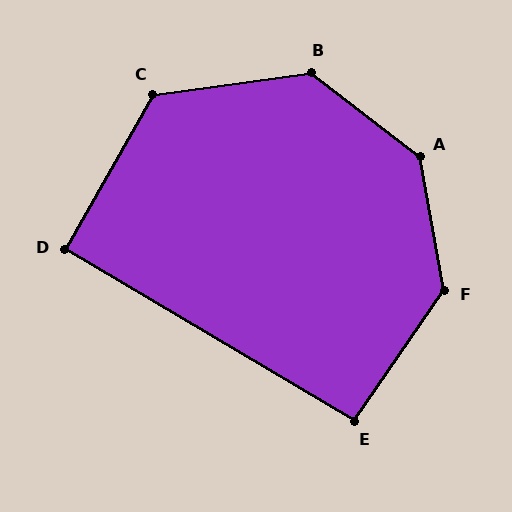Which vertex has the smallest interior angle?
D, at approximately 91 degrees.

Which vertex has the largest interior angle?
A, at approximately 138 degrees.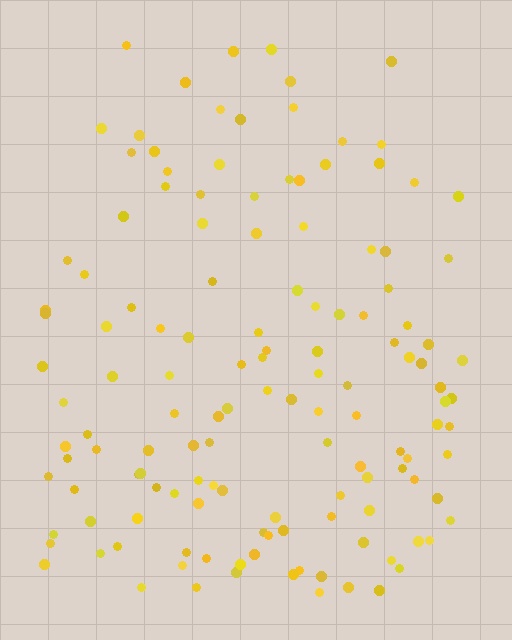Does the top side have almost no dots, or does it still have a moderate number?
Still a moderate number, just noticeably fewer than the bottom.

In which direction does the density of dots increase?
From top to bottom, with the bottom side densest.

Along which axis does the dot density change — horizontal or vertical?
Vertical.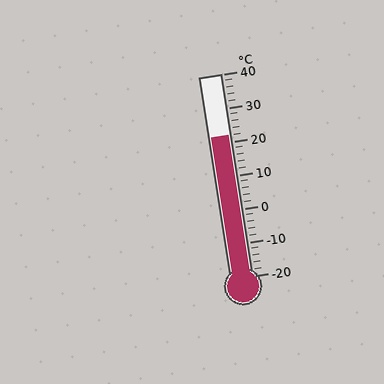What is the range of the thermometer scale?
The thermometer scale ranges from -20°C to 40°C.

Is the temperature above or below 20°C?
The temperature is above 20°C.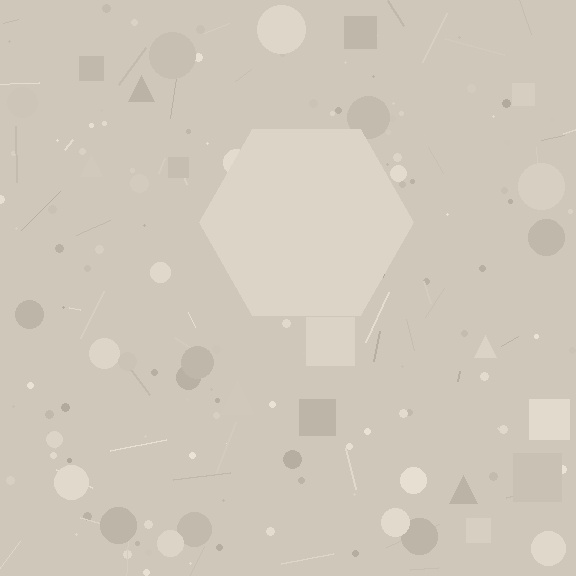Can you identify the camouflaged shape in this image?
The camouflaged shape is a hexagon.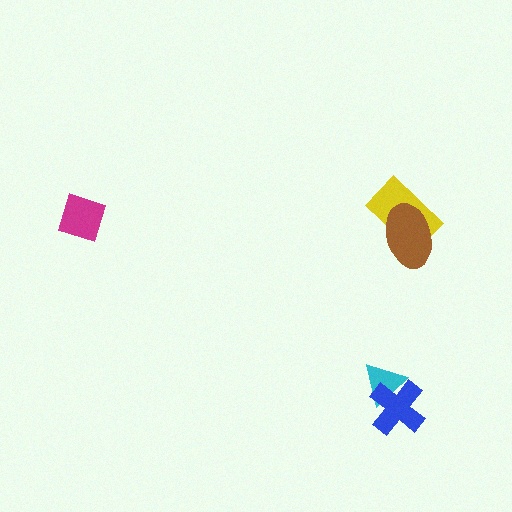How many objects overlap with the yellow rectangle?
1 object overlaps with the yellow rectangle.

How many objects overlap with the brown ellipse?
1 object overlaps with the brown ellipse.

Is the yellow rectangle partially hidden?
Yes, it is partially covered by another shape.